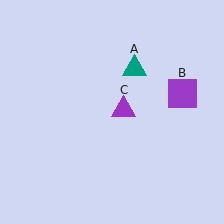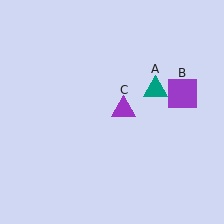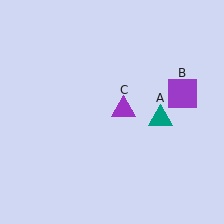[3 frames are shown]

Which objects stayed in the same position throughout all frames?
Purple square (object B) and purple triangle (object C) remained stationary.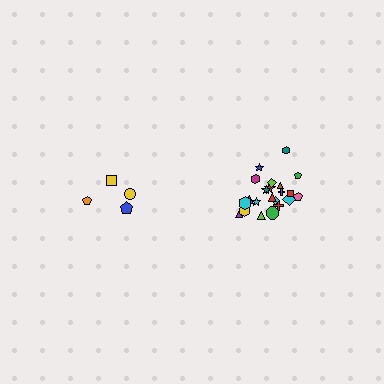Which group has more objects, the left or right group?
The right group.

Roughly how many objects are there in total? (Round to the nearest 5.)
Roughly 25 objects in total.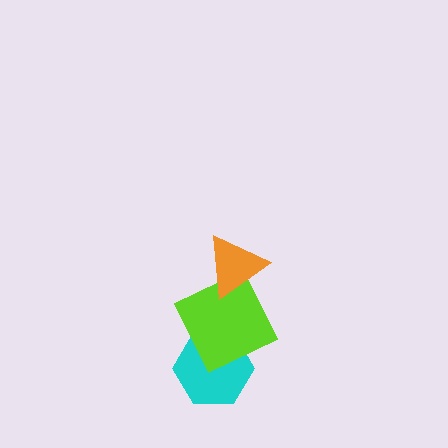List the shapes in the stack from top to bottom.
From top to bottom: the orange triangle, the lime square, the cyan hexagon.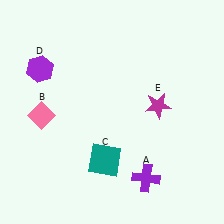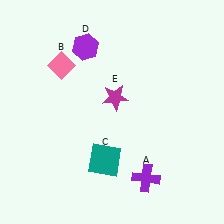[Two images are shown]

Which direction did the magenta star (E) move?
The magenta star (E) moved left.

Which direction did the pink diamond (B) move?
The pink diamond (B) moved up.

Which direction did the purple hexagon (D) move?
The purple hexagon (D) moved right.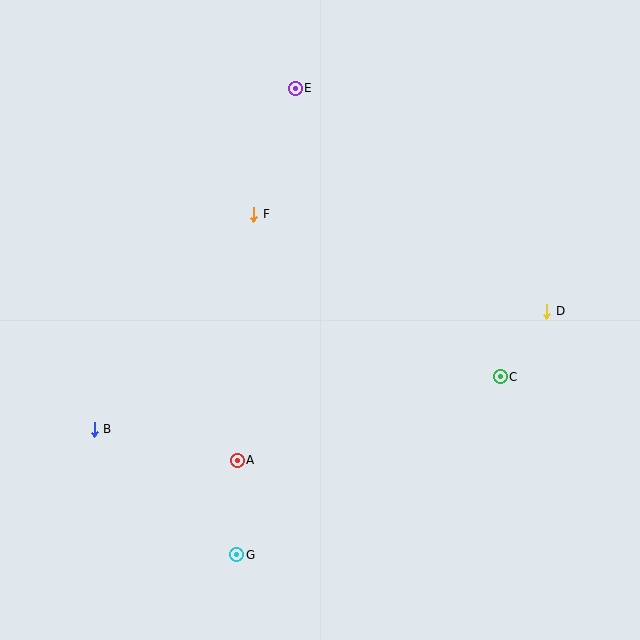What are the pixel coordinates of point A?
Point A is at (237, 460).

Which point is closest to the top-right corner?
Point D is closest to the top-right corner.